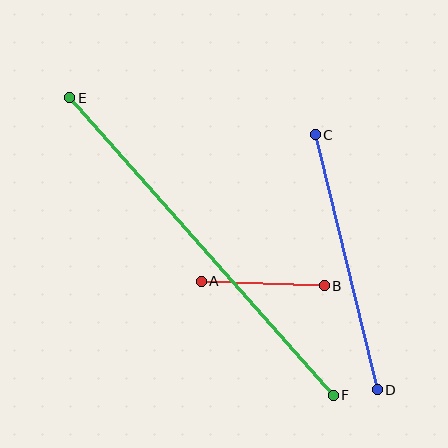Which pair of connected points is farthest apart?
Points E and F are farthest apart.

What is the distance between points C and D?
The distance is approximately 262 pixels.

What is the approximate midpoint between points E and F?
The midpoint is at approximately (201, 247) pixels.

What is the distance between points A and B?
The distance is approximately 123 pixels.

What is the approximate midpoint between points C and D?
The midpoint is at approximately (346, 262) pixels.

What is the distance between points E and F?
The distance is approximately 397 pixels.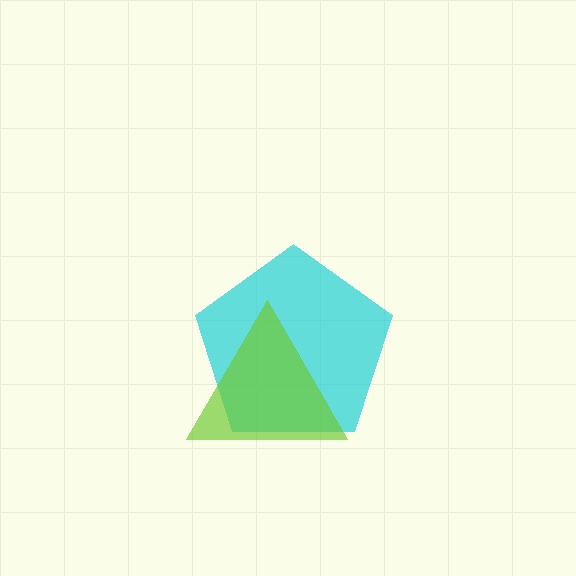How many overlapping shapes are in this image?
There are 2 overlapping shapes in the image.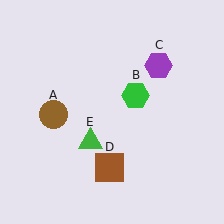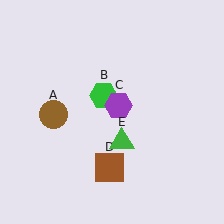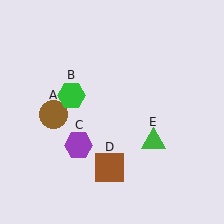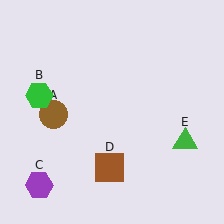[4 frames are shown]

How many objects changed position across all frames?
3 objects changed position: green hexagon (object B), purple hexagon (object C), green triangle (object E).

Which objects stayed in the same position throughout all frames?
Brown circle (object A) and brown square (object D) remained stationary.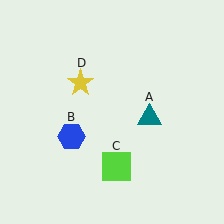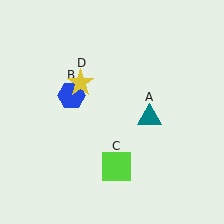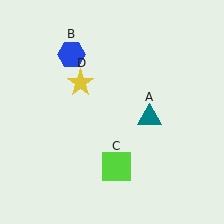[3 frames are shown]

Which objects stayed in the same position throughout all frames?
Teal triangle (object A) and lime square (object C) and yellow star (object D) remained stationary.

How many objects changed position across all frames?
1 object changed position: blue hexagon (object B).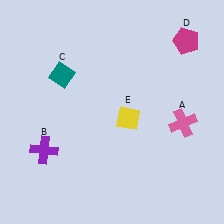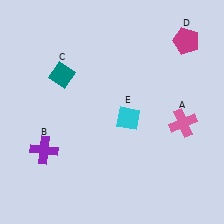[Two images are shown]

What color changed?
The diamond (E) changed from yellow in Image 1 to cyan in Image 2.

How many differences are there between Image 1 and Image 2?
There is 1 difference between the two images.